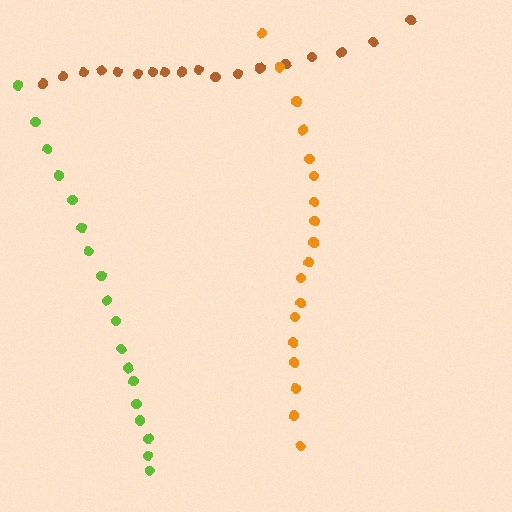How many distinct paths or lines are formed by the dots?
There are 3 distinct paths.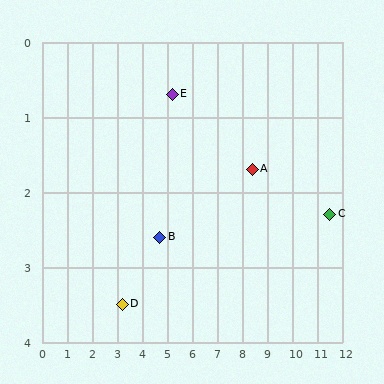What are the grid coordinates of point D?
Point D is at approximately (3.2, 3.5).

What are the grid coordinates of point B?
Point B is at approximately (4.7, 2.6).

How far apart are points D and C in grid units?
Points D and C are about 8.4 grid units apart.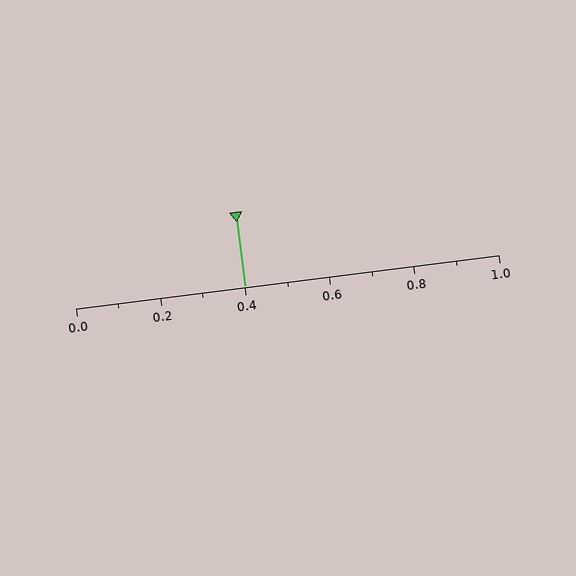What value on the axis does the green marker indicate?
The marker indicates approximately 0.4.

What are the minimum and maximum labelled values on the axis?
The axis runs from 0.0 to 1.0.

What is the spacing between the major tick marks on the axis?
The major ticks are spaced 0.2 apart.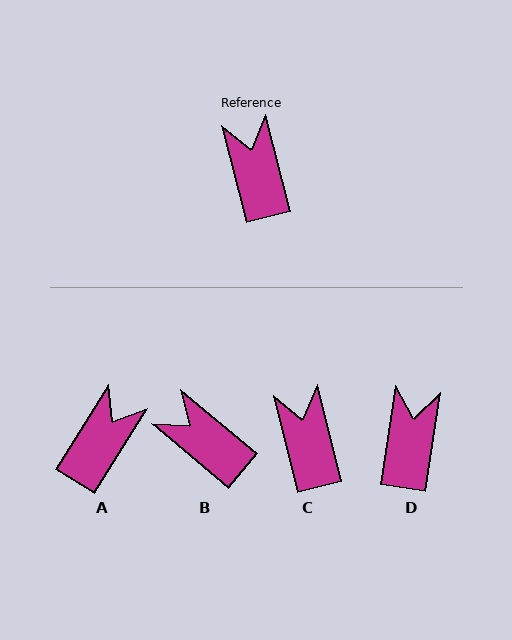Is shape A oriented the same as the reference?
No, it is off by about 46 degrees.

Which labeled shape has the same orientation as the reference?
C.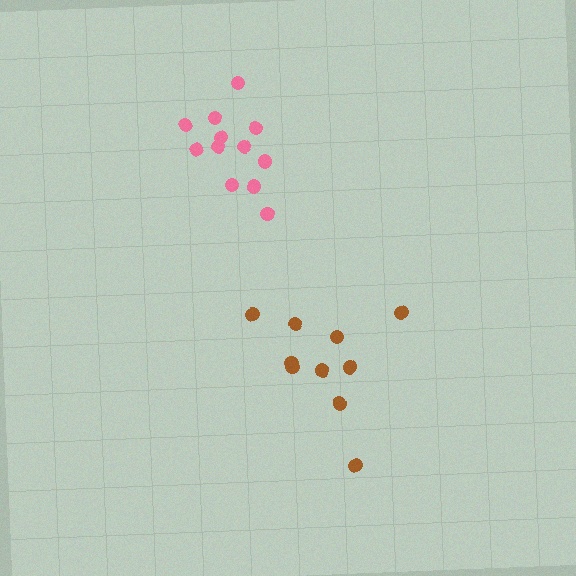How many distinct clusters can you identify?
There are 2 distinct clusters.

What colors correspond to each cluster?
The clusters are colored: brown, pink.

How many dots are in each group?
Group 1: 10 dots, Group 2: 12 dots (22 total).